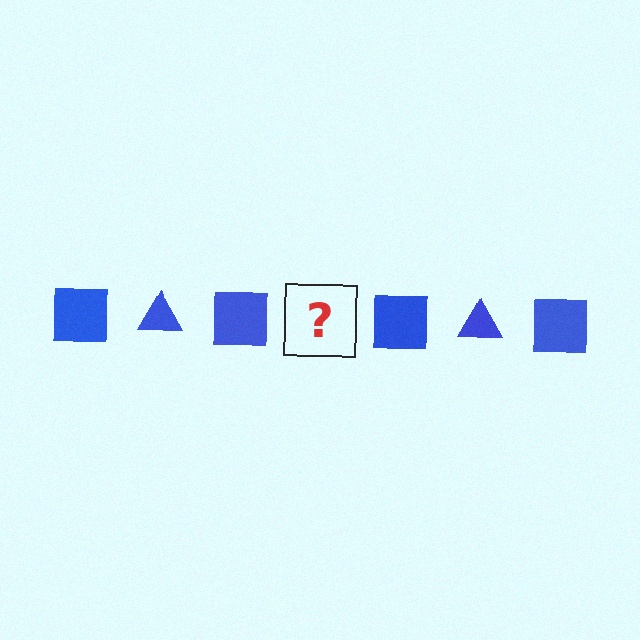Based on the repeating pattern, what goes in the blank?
The blank should be a blue triangle.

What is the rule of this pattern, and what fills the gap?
The rule is that the pattern cycles through square, triangle shapes in blue. The gap should be filled with a blue triangle.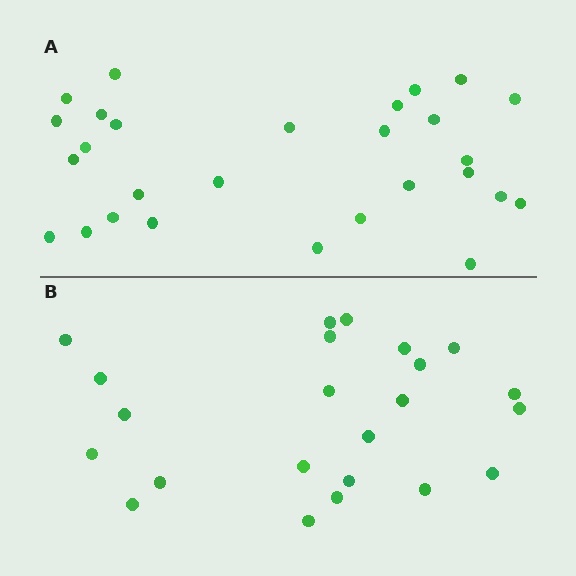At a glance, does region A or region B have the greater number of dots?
Region A (the top region) has more dots.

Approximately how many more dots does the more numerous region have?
Region A has about 5 more dots than region B.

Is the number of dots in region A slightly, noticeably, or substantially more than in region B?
Region A has only slightly more — the two regions are fairly close. The ratio is roughly 1.2 to 1.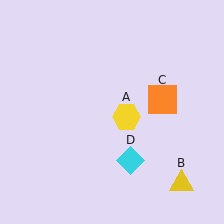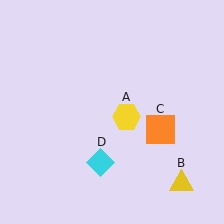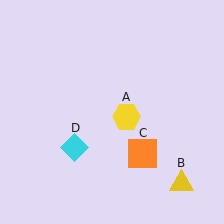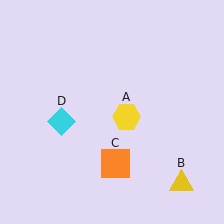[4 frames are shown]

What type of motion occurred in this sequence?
The orange square (object C), cyan diamond (object D) rotated clockwise around the center of the scene.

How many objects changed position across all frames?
2 objects changed position: orange square (object C), cyan diamond (object D).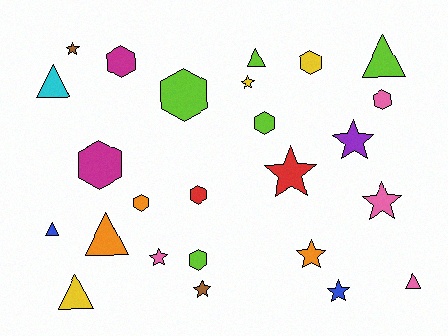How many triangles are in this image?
There are 7 triangles.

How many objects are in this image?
There are 25 objects.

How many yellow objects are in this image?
There are 3 yellow objects.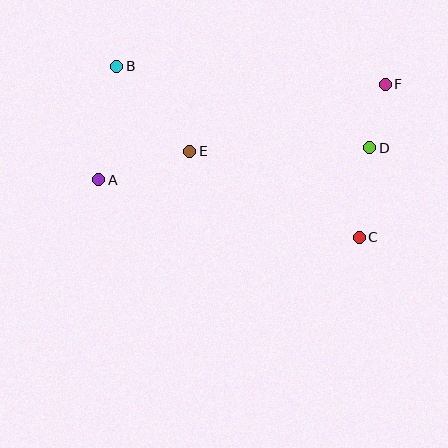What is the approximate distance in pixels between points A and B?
The distance between A and B is approximately 115 pixels.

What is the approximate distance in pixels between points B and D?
The distance between B and D is approximately 266 pixels.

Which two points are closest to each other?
Points D and F are closest to each other.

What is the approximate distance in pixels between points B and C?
The distance between B and C is approximately 297 pixels.